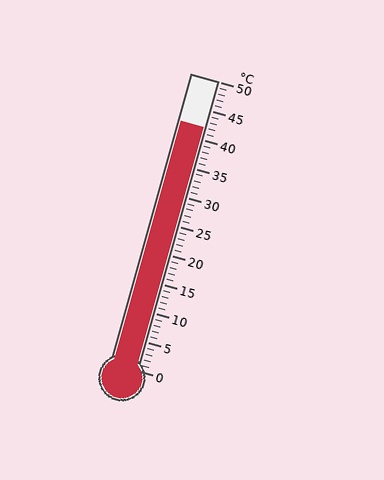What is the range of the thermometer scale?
The thermometer scale ranges from 0°C to 50°C.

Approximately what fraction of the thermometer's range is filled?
The thermometer is filled to approximately 85% of its range.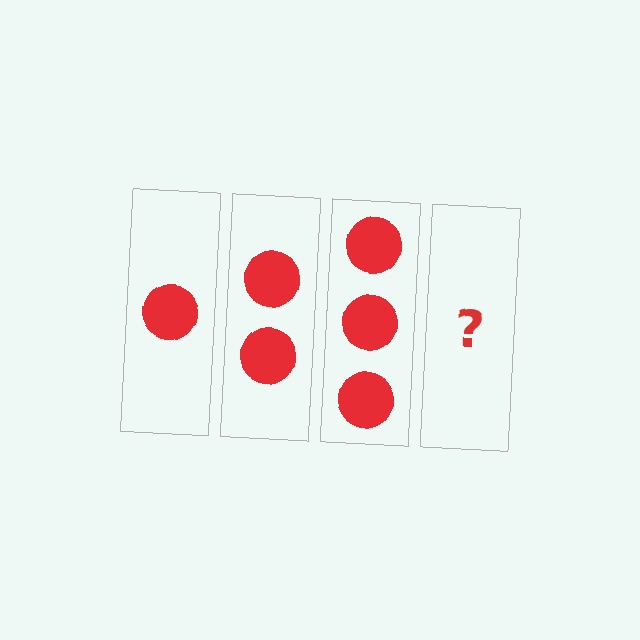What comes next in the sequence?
The next element should be 4 circles.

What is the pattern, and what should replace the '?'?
The pattern is that each step adds one more circle. The '?' should be 4 circles.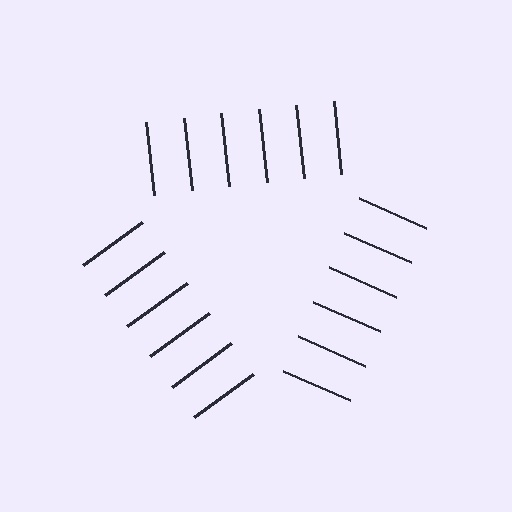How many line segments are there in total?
18 — 6 along each of the 3 edges.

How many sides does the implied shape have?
3 sides — the line-ends trace a triangle.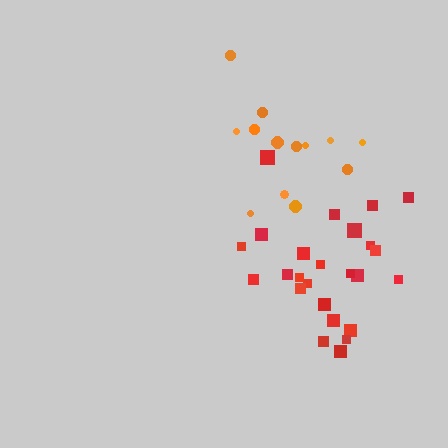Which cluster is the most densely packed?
Red.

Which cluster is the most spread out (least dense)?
Orange.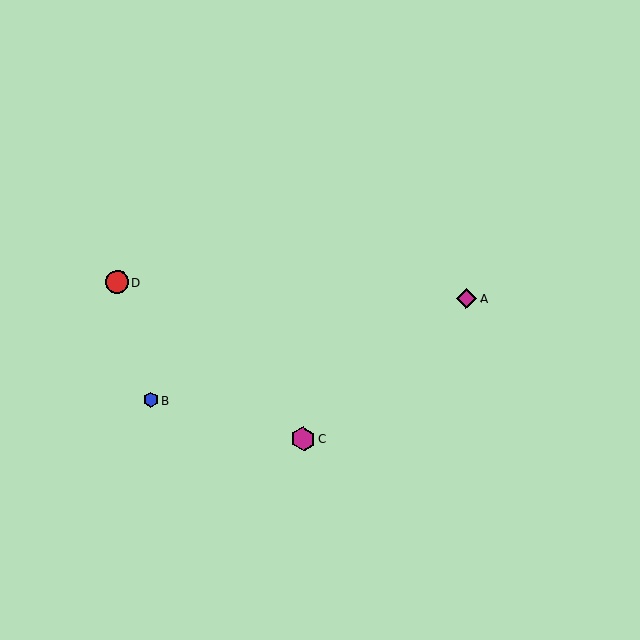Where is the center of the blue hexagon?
The center of the blue hexagon is at (151, 400).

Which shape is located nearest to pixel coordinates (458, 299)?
The magenta diamond (labeled A) at (467, 298) is nearest to that location.